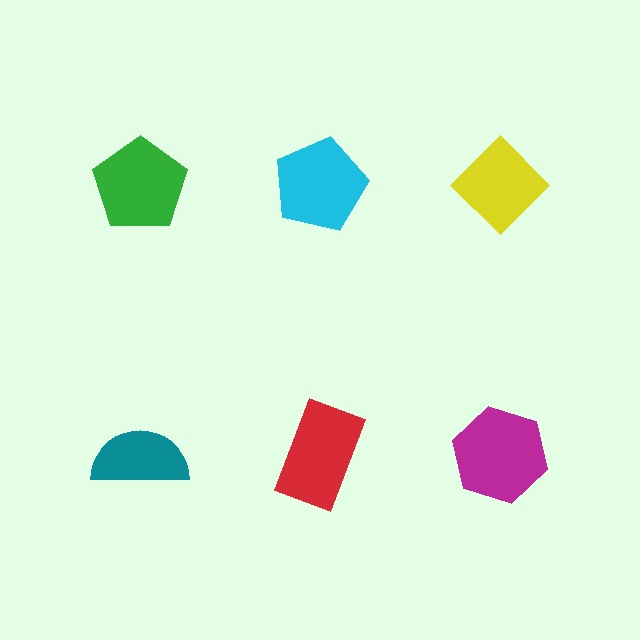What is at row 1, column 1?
A green pentagon.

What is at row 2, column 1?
A teal semicircle.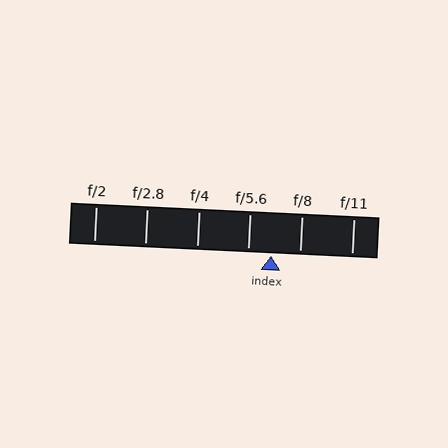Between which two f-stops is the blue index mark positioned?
The index mark is between f/5.6 and f/8.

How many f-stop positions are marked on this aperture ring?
There are 6 f-stop positions marked.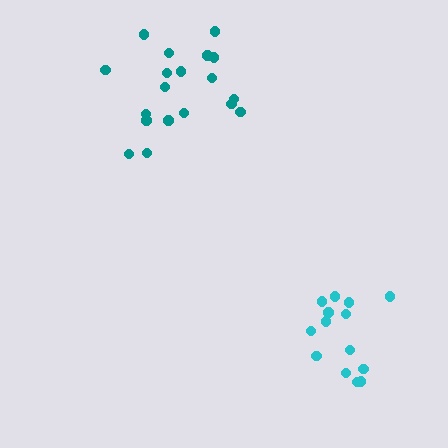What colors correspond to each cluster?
The clusters are colored: teal, cyan.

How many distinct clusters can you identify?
There are 2 distinct clusters.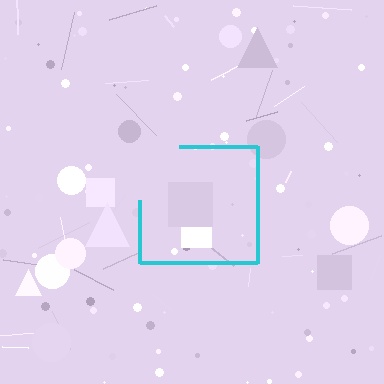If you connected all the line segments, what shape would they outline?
They would outline a square.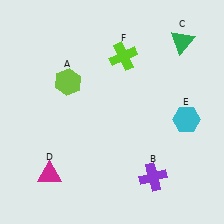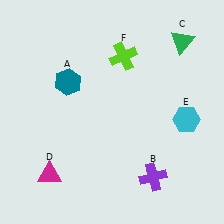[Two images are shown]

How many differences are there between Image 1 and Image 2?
There is 1 difference between the two images.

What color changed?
The hexagon (A) changed from lime in Image 1 to teal in Image 2.